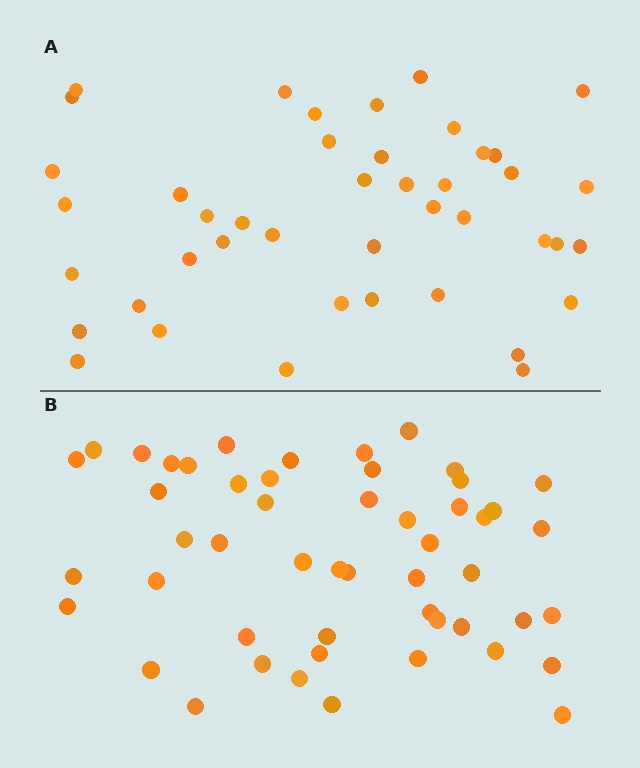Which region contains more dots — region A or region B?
Region B (the bottom region) has more dots.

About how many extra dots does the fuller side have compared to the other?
Region B has roughly 8 or so more dots than region A.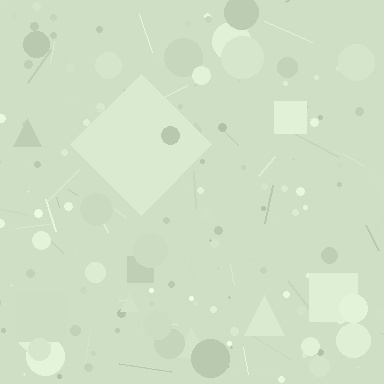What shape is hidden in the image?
A diamond is hidden in the image.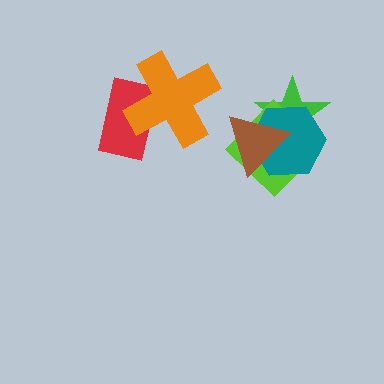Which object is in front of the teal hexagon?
The brown triangle is in front of the teal hexagon.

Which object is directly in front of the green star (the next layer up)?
The lime diamond is directly in front of the green star.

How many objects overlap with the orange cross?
1 object overlaps with the orange cross.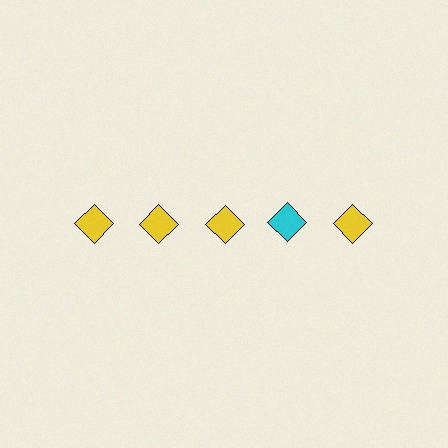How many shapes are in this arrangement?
There are 5 shapes arranged in a grid pattern.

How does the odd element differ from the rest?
It has a different color: cyan instead of yellow.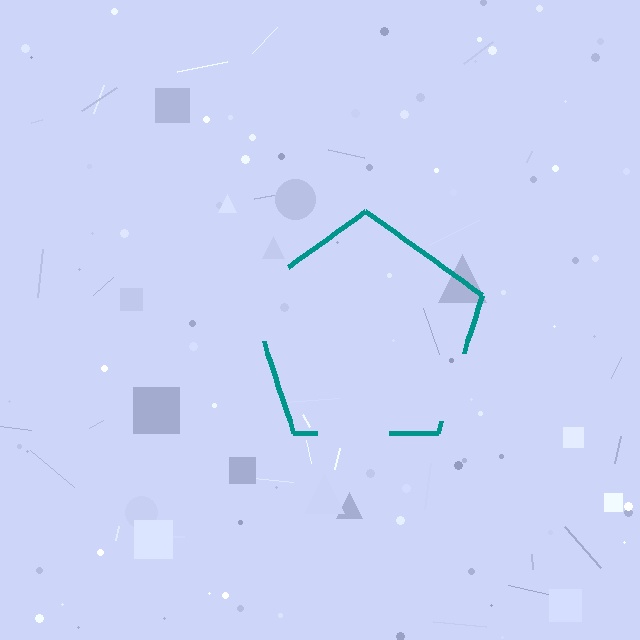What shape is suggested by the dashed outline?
The dashed outline suggests a pentagon.